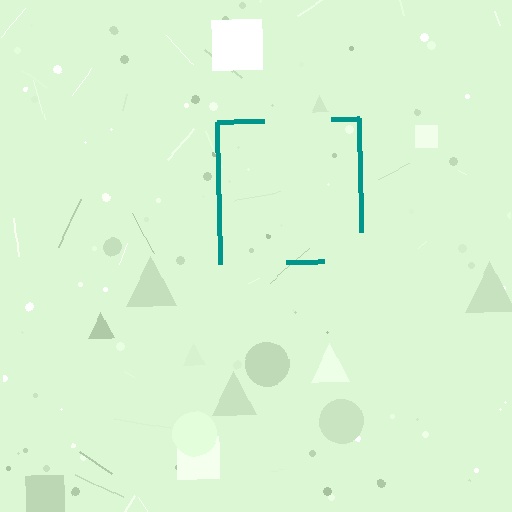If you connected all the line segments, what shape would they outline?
They would outline a square.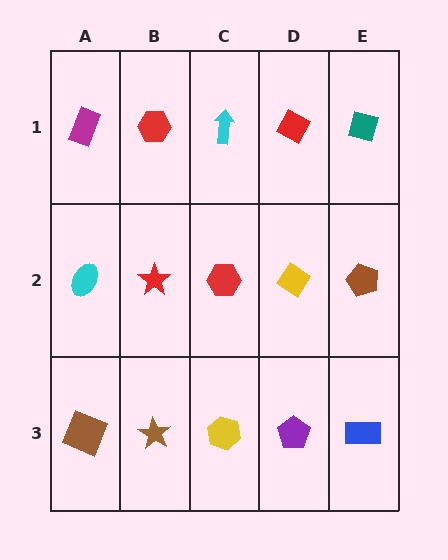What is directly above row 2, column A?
A magenta rectangle.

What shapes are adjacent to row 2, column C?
A cyan arrow (row 1, column C), a yellow hexagon (row 3, column C), a red star (row 2, column B), a yellow diamond (row 2, column D).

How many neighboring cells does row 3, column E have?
2.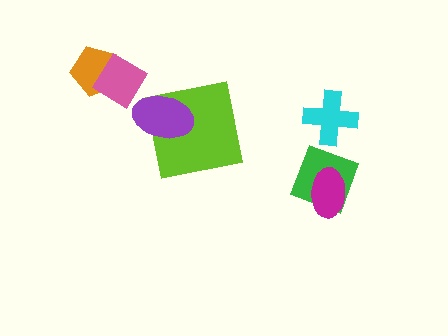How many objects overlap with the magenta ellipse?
1 object overlaps with the magenta ellipse.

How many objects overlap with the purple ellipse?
1 object overlaps with the purple ellipse.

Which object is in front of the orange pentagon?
The pink diamond is in front of the orange pentagon.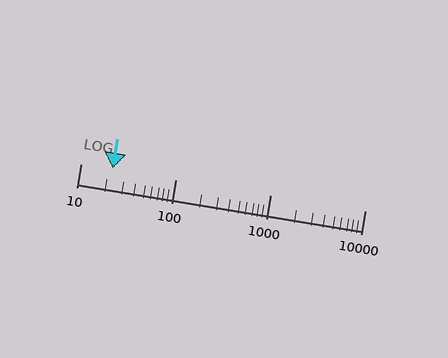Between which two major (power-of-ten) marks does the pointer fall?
The pointer is between 10 and 100.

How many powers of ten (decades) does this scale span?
The scale spans 3 decades, from 10 to 10000.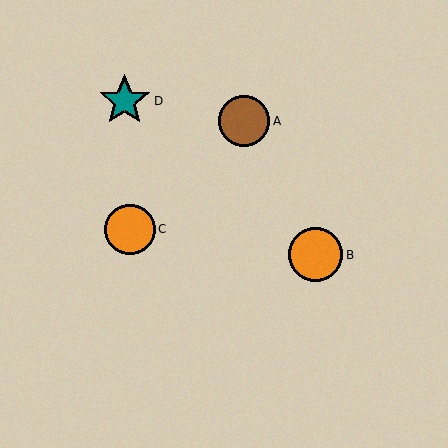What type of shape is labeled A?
Shape A is a brown circle.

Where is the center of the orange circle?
The center of the orange circle is at (315, 255).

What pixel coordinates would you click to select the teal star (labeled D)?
Click at (125, 101) to select the teal star D.